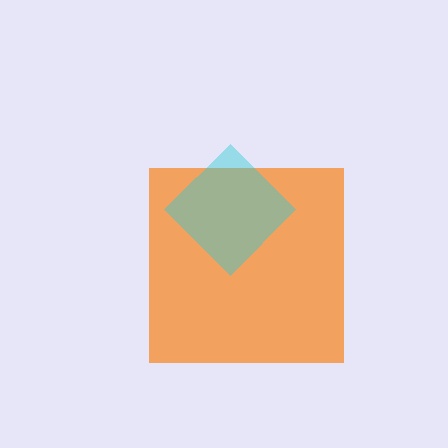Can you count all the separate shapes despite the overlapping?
Yes, there are 2 separate shapes.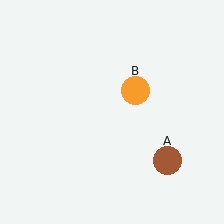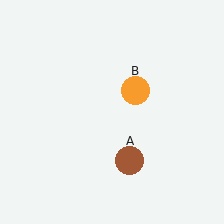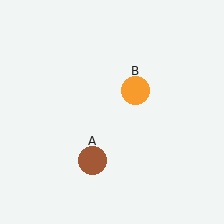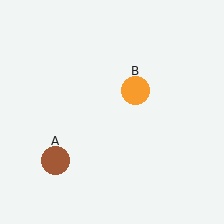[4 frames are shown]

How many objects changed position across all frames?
1 object changed position: brown circle (object A).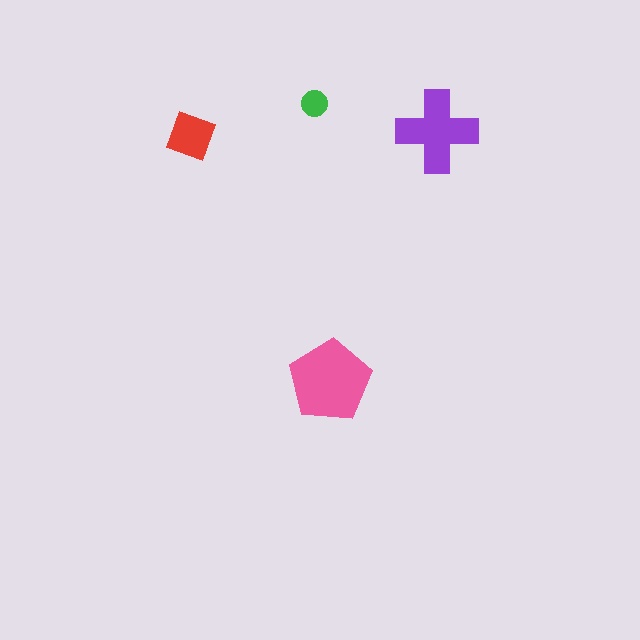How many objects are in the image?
There are 4 objects in the image.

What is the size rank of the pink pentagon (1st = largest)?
1st.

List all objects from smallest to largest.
The green circle, the red square, the purple cross, the pink pentagon.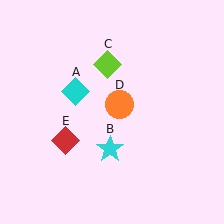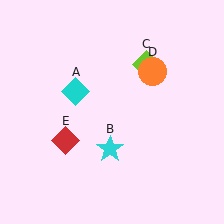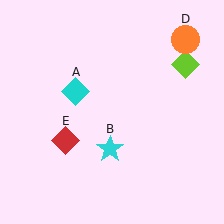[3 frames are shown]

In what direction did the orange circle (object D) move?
The orange circle (object D) moved up and to the right.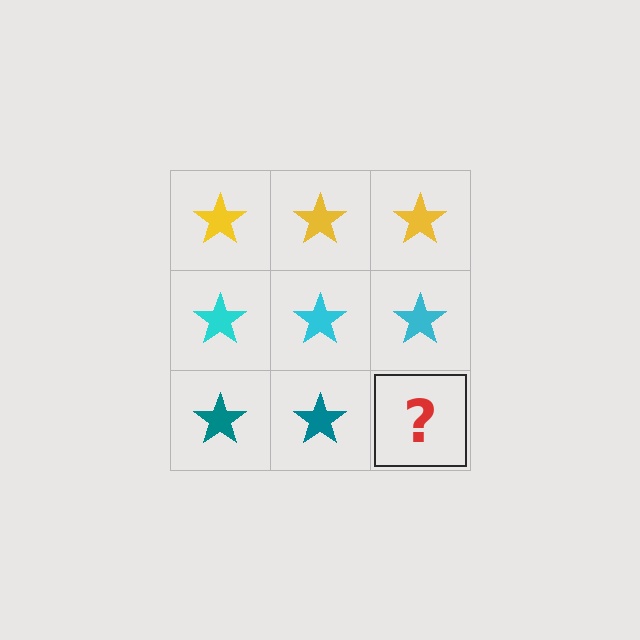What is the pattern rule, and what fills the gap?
The rule is that each row has a consistent color. The gap should be filled with a teal star.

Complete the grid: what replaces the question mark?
The question mark should be replaced with a teal star.